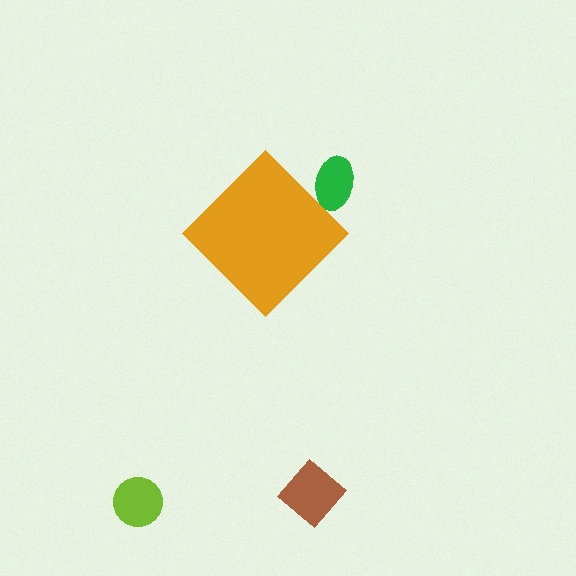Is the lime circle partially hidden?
No, the lime circle is fully visible.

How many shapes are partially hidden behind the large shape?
1 shape is partially hidden.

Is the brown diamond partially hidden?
No, the brown diamond is fully visible.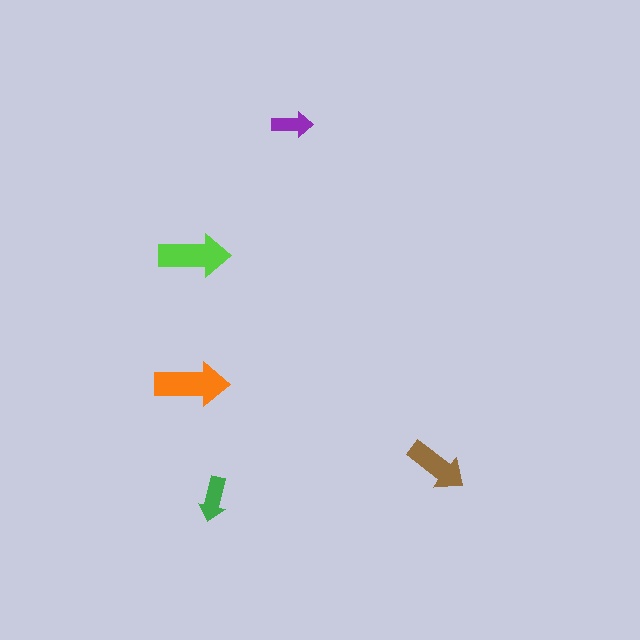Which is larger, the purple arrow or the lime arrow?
The lime one.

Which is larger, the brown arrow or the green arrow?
The brown one.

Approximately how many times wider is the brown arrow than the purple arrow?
About 1.5 times wider.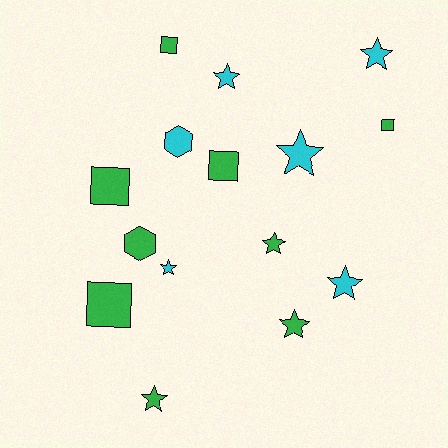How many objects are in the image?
There are 15 objects.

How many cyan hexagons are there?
There is 1 cyan hexagon.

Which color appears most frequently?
Green, with 9 objects.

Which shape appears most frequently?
Star, with 8 objects.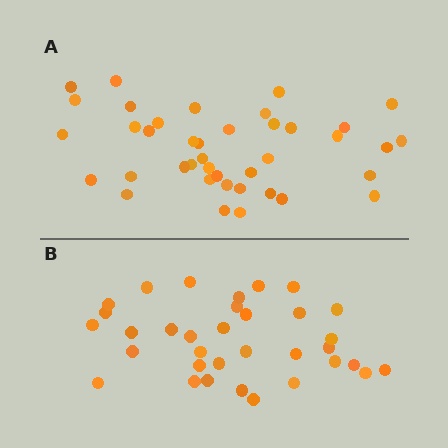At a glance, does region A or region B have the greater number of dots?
Region A (the top region) has more dots.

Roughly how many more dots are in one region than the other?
Region A has about 6 more dots than region B.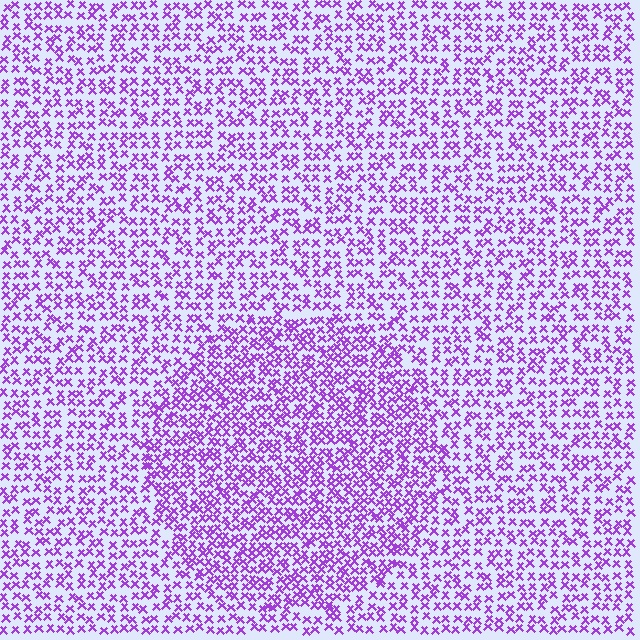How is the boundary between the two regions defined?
The boundary is defined by a change in element density (approximately 1.6x ratio). All elements are the same color, size, and shape.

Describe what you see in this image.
The image contains small purple elements arranged at two different densities. A circle-shaped region is visible where the elements are more densely packed than the surrounding area.